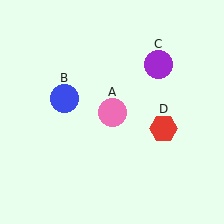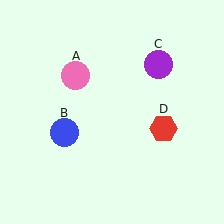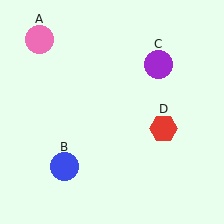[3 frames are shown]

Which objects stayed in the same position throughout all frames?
Purple circle (object C) and red hexagon (object D) remained stationary.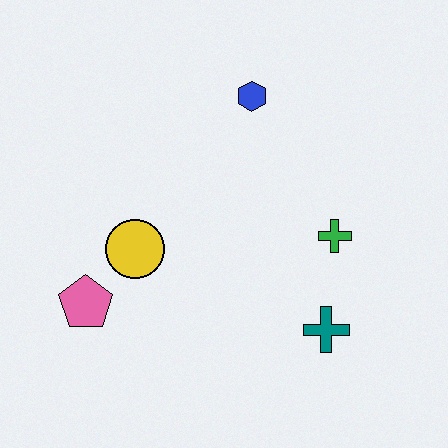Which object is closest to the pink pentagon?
The yellow circle is closest to the pink pentagon.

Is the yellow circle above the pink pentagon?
Yes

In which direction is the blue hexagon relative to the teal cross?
The blue hexagon is above the teal cross.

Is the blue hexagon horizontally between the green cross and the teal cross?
No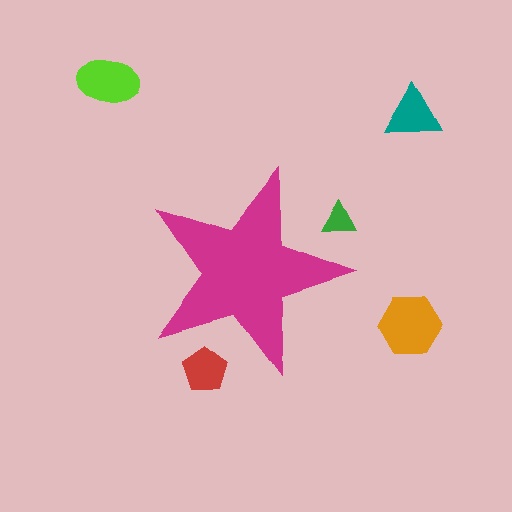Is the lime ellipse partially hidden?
No, the lime ellipse is fully visible.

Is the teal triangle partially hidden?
No, the teal triangle is fully visible.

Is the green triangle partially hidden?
Yes, the green triangle is partially hidden behind the magenta star.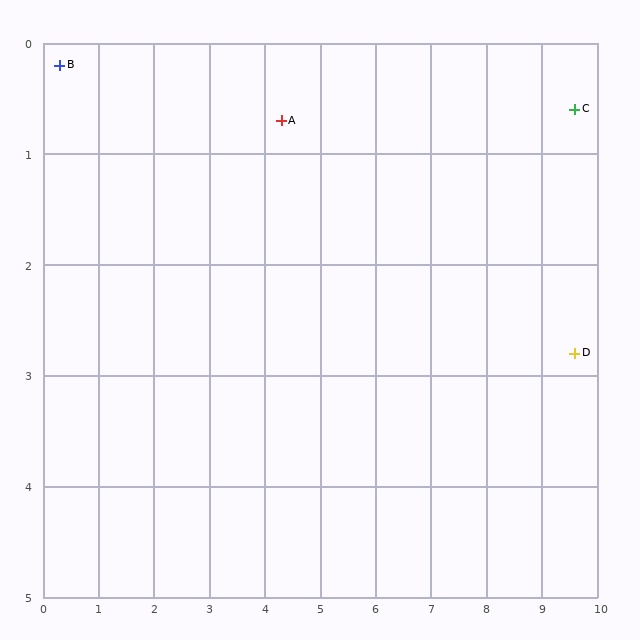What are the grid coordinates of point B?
Point B is at approximately (0.3, 0.2).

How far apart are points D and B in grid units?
Points D and B are about 9.7 grid units apart.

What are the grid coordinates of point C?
Point C is at approximately (9.6, 0.6).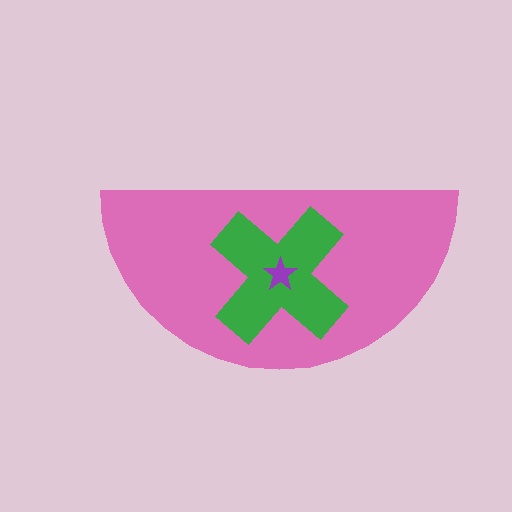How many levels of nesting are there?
3.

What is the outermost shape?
The pink semicircle.